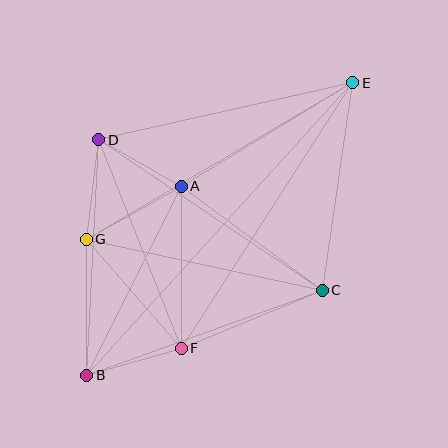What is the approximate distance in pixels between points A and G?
The distance between A and G is approximately 109 pixels.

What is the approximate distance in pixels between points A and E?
The distance between A and E is approximately 200 pixels.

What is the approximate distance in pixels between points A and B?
The distance between A and B is approximately 211 pixels.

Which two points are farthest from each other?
Points B and E are farthest from each other.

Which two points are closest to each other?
Points A and D are closest to each other.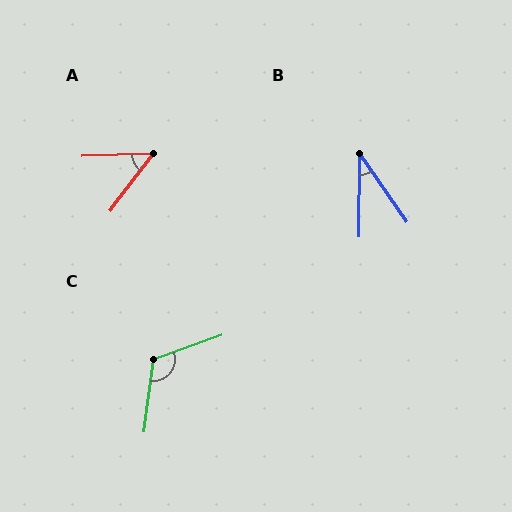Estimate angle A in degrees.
Approximately 51 degrees.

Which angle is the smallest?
B, at approximately 35 degrees.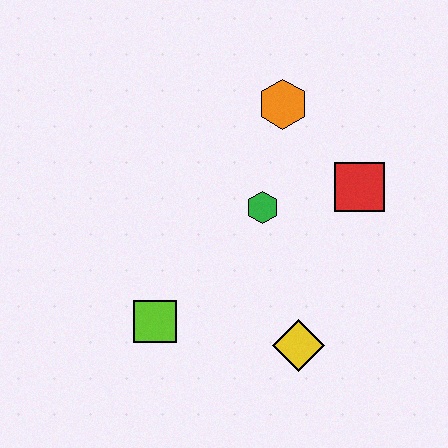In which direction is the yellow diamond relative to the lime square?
The yellow diamond is to the right of the lime square.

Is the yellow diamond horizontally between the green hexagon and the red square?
Yes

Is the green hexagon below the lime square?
No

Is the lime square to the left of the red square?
Yes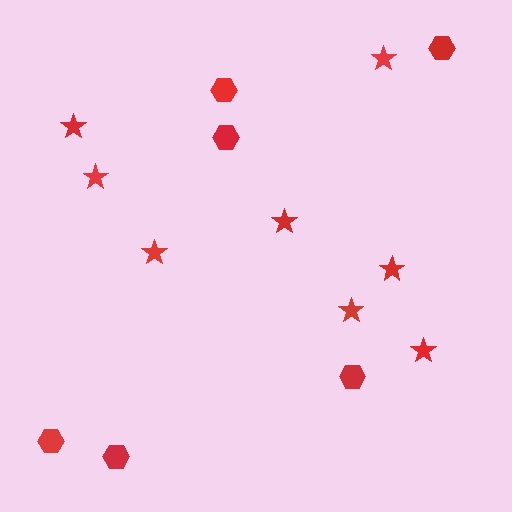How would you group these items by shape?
There are 2 groups: one group of stars (8) and one group of hexagons (6).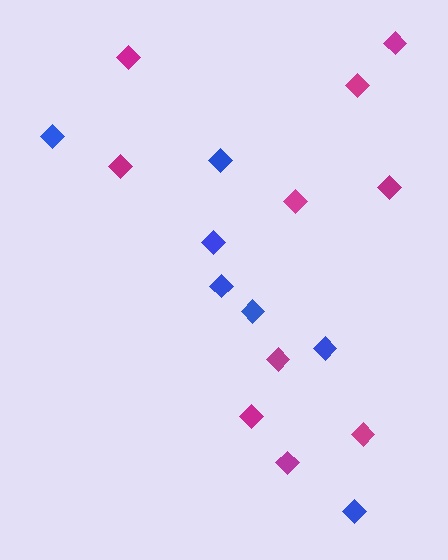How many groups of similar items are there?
There are 2 groups: one group of magenta diamonds (10) and one group of blue diamonds (7).